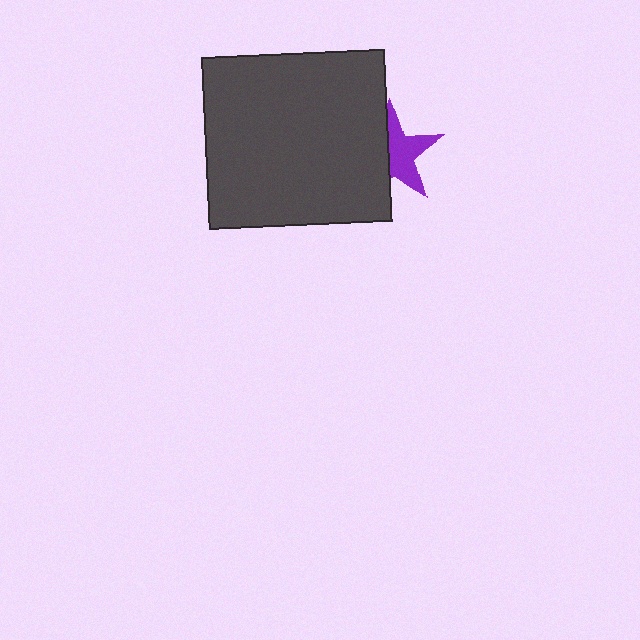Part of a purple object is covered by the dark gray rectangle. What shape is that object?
It is a star.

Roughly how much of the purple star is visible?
About half of it is visible (roughly 54%).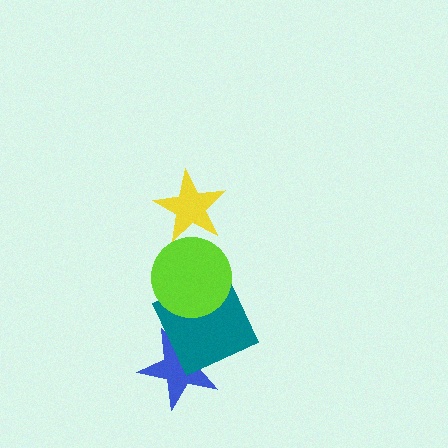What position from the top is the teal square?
The teal square is 3rd from the top.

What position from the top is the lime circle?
The lime circle is 2nd from the top.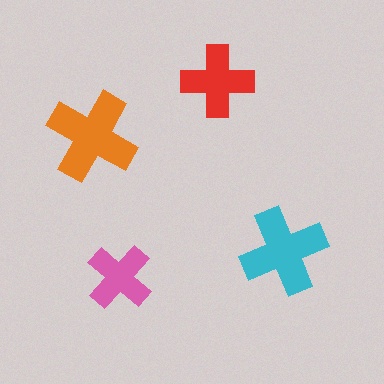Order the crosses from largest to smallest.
the orange one, the cyan one, the red one, the pink one.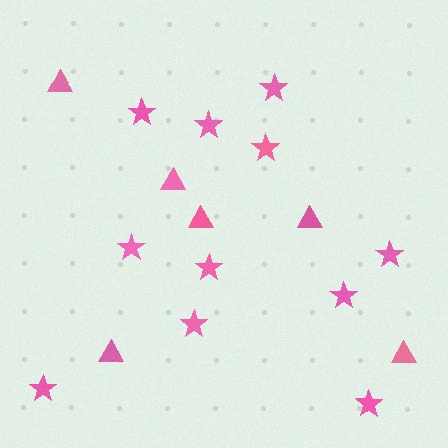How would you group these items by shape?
There are 2 groups: one group of triangles (6) and one group of stars (11).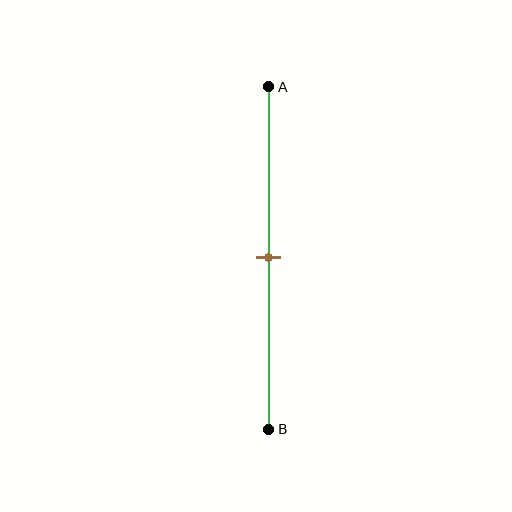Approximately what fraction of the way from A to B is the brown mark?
The brown mark is approximately 50% of the way from A to B.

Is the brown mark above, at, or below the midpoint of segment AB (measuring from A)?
The brown mark is approximately at the midpoint of segment AB.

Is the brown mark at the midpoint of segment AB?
Yes, the mark is approximately at the midpoint.